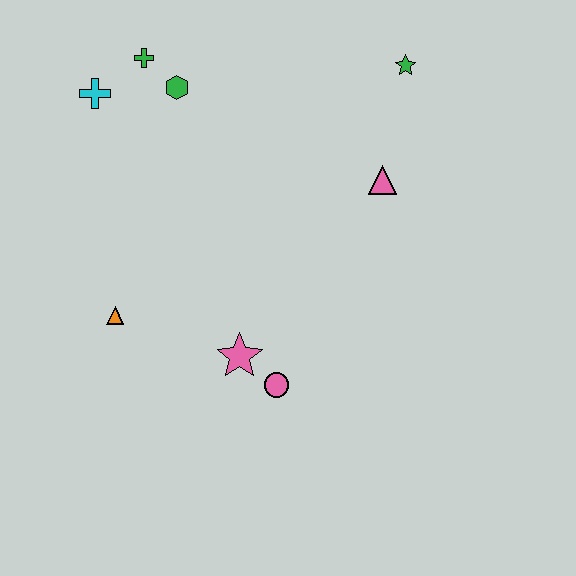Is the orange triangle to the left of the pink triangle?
Yes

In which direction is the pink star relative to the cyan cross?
The pink star is below the cyan cross.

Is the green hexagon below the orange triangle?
No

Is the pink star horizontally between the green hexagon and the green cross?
No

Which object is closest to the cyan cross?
The green cross is closest to the cyan cross.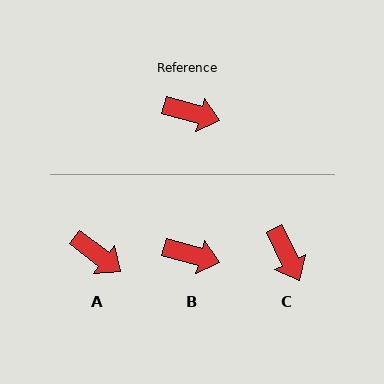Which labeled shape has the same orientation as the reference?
B.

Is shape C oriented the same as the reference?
No, it is off by about 48 degrees.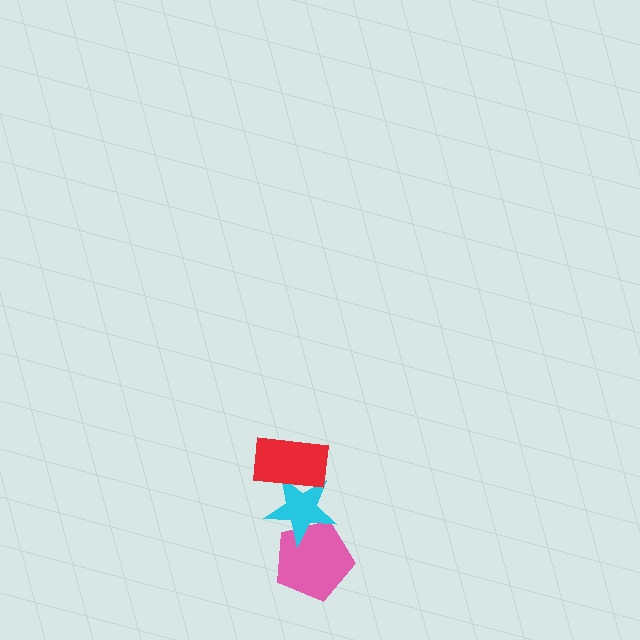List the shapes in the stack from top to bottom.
From top to bottom: the red rectangle, the cyan star, the pink pentagon.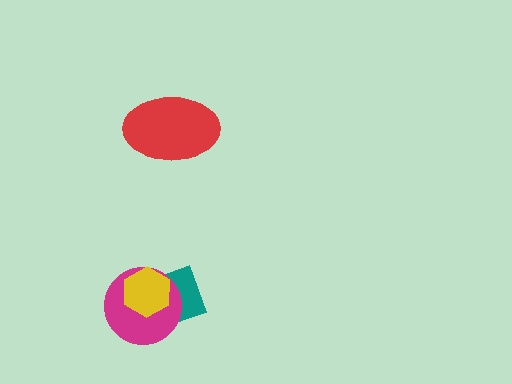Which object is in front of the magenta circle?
The yellow hexagon is in front of the magenta circle.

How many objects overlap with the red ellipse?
0 objects overlap with the red ellipse.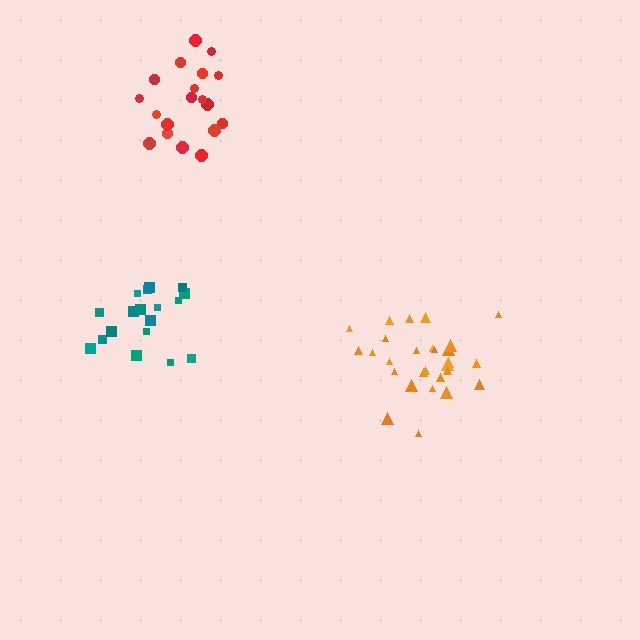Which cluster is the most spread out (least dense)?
Red.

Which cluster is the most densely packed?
Orange.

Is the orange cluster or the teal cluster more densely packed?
Orange.